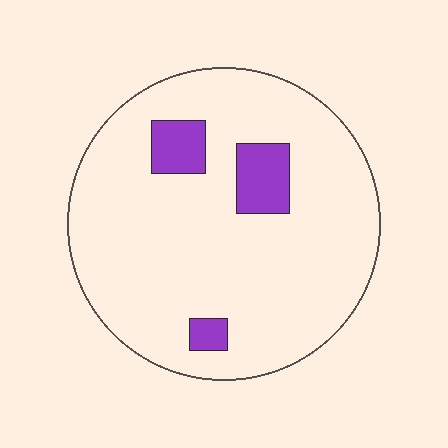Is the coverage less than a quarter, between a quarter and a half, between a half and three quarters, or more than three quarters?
Less than a quarter.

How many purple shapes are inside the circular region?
3.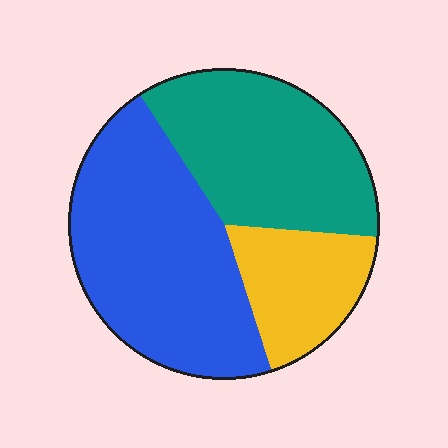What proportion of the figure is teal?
Teal covers about 35% of the figure.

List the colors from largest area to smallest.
From largest to smallest: blue, teal, yellow.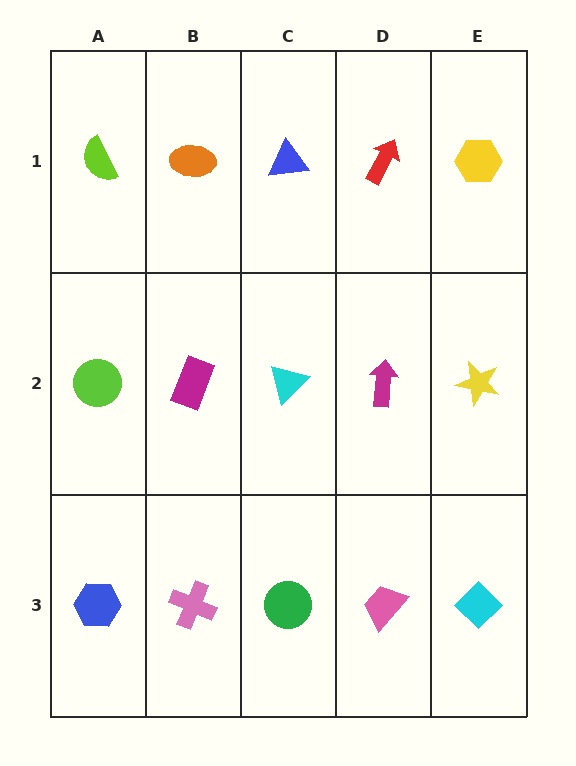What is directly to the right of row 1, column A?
An orange ellipse.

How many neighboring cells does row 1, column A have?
2.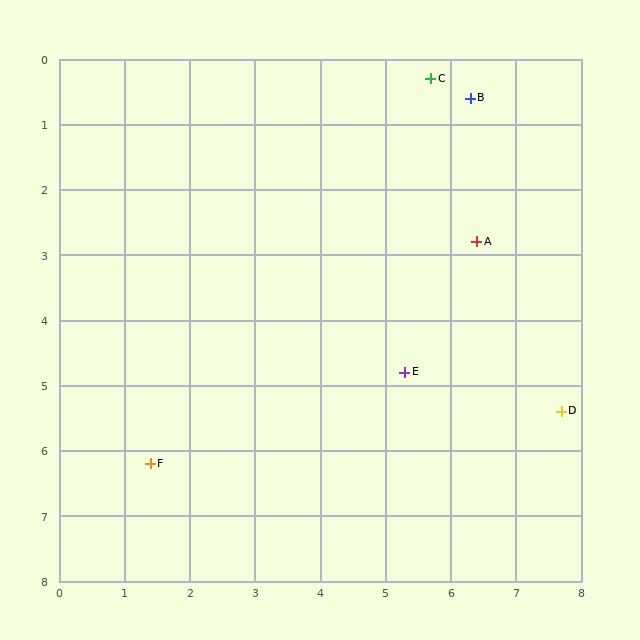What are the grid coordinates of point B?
Point B is at approximately (6.3, 0.6).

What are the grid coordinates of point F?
Point F is at approximately (1.4, 6.2).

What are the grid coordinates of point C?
Point C is at approximately (5.7, 0.3).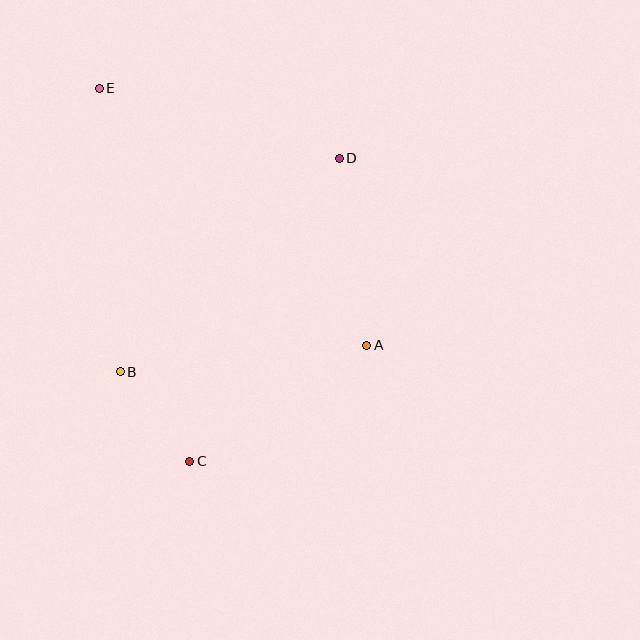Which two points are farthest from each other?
Points C and E are farthest from each other.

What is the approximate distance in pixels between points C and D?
The distance between C and D is approximately 338 pixels.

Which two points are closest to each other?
Points B and C are closest to each other.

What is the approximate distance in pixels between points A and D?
The distance between A and D is approximately 189 pixels.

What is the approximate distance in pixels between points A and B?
The distance between A and B is approximately 248 pixels.